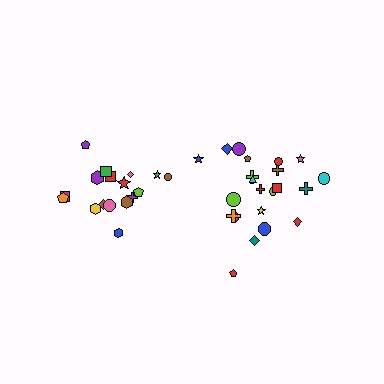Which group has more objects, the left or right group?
The right group.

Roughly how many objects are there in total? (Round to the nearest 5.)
Roughly 40 objects in total.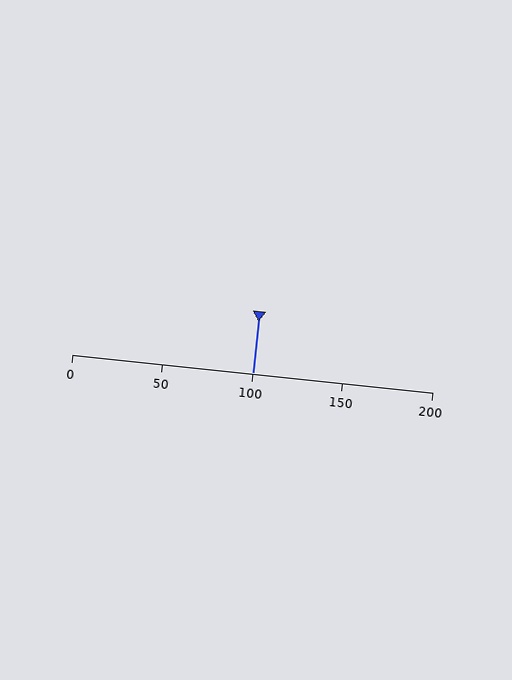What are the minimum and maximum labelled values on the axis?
The axis runs from 0 to 200.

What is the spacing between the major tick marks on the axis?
The major ticks are spaced 50 apart.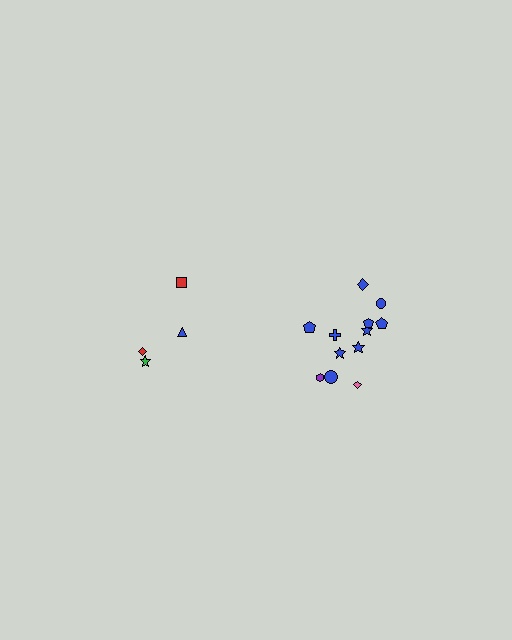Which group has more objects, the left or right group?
The right group.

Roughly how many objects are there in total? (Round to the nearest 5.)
Roughly 15 objects in total.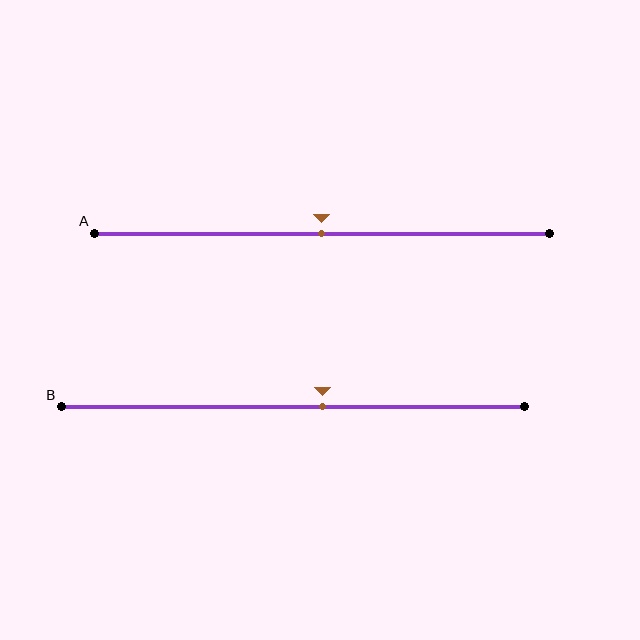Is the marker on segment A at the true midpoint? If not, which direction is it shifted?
Yes, the marker on segment A is at the true midpoint.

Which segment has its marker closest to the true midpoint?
Segment A has its marker closest to the true midpoint.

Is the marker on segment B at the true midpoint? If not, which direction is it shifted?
No, the marker on segment B is shifted to the right by about 6% of the segment length.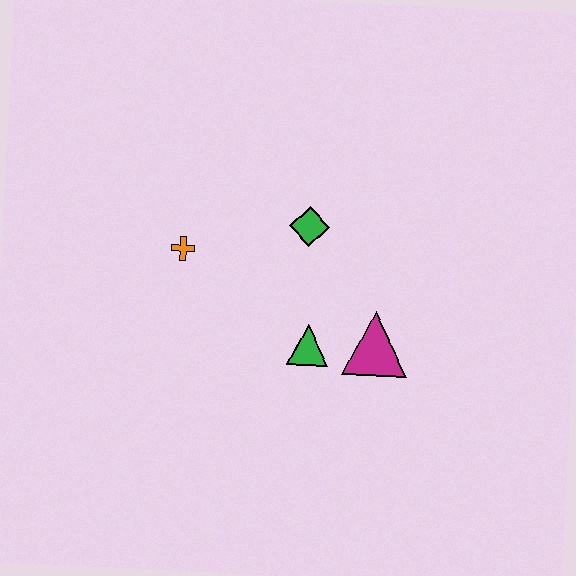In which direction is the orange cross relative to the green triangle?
The orange cross is to the left of the green triangle.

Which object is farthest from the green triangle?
The orange cross is farthest from the green triangle.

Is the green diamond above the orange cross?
Yes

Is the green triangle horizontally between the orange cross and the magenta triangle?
Yes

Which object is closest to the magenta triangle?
The green triangle is closest to the magenta triangle.